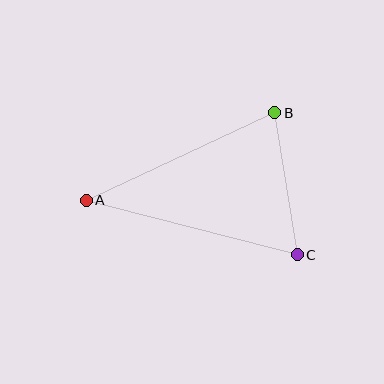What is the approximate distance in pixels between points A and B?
The distance between A and B is approximately 207 pixels.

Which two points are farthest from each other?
Points A and C are farthest from each other.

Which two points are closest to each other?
Points B and C are closest to each other.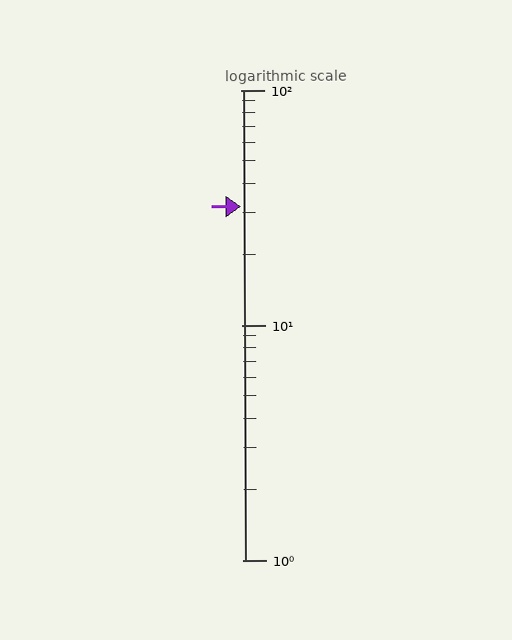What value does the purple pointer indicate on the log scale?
The pointer indicates approximately 32.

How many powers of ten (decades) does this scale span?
The scale spans 2 decades, from 1 to 100.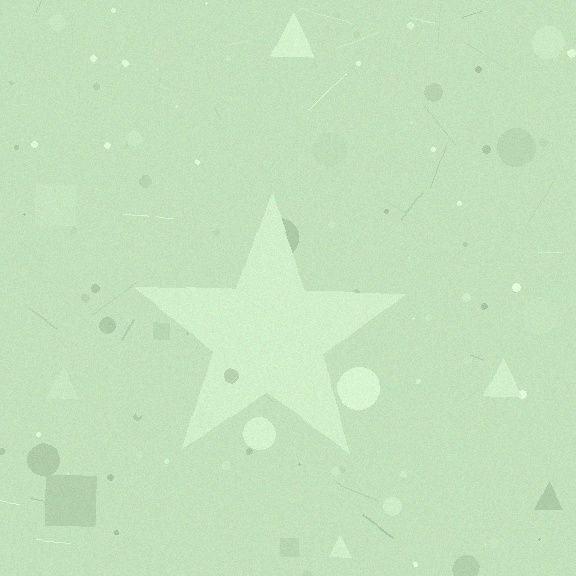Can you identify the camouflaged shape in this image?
The camouflaged shape is a star.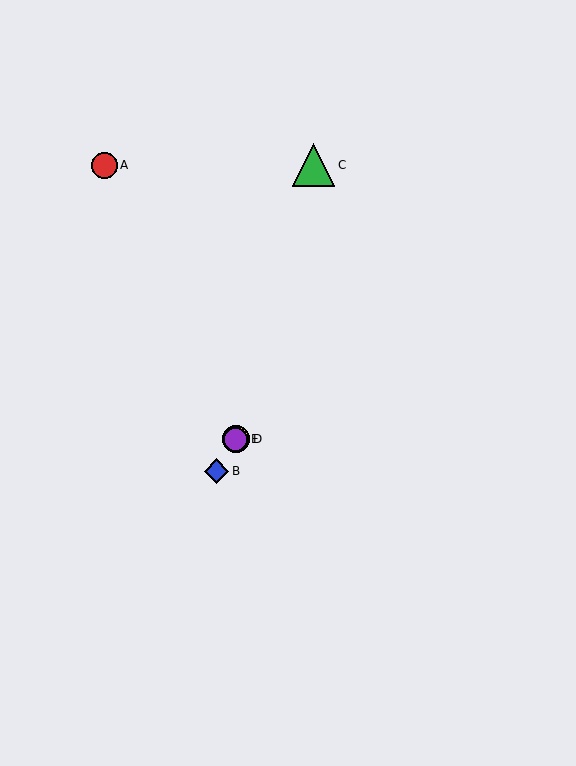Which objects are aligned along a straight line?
Objects B, D, E are aligned along a straight line.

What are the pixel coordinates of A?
Object A is at (104, 165).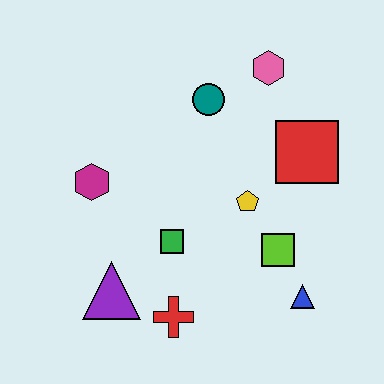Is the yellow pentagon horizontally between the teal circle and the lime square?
Yes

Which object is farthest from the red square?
The purple triangle is farthest from the red square.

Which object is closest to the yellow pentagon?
The lime square is closest to the yellow pentagon.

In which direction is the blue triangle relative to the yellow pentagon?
The blue triangle is below the yellow pentagon.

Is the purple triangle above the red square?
No